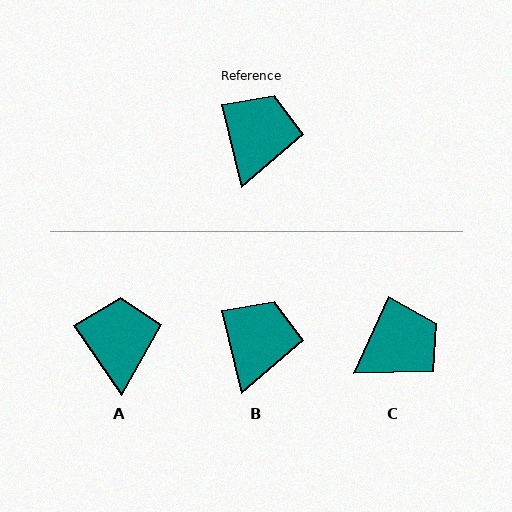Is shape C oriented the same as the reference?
No, it is off by about 39 degrees.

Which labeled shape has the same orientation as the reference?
B.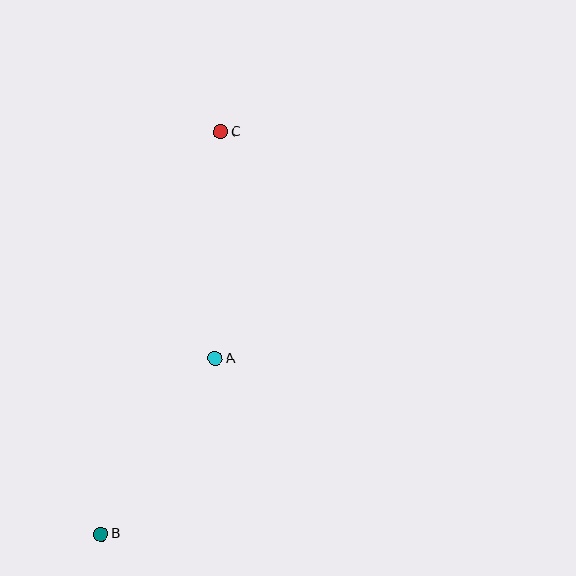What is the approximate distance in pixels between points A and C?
The distance between A and C is approximately 227 pixels.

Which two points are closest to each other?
Points A and B are closest to each other.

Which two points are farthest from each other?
Points B and C are farthest from each other.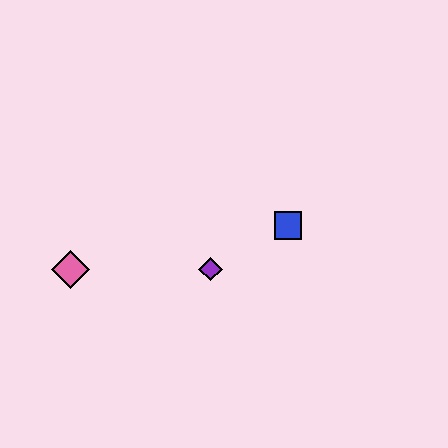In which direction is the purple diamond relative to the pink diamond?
The purple diamond is to the right of the pink diamond.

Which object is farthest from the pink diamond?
The blue square is farthest from the pink diamond.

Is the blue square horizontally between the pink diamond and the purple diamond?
No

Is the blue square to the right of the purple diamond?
Yes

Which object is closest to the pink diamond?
The purple diamond is closest to the pink diamond.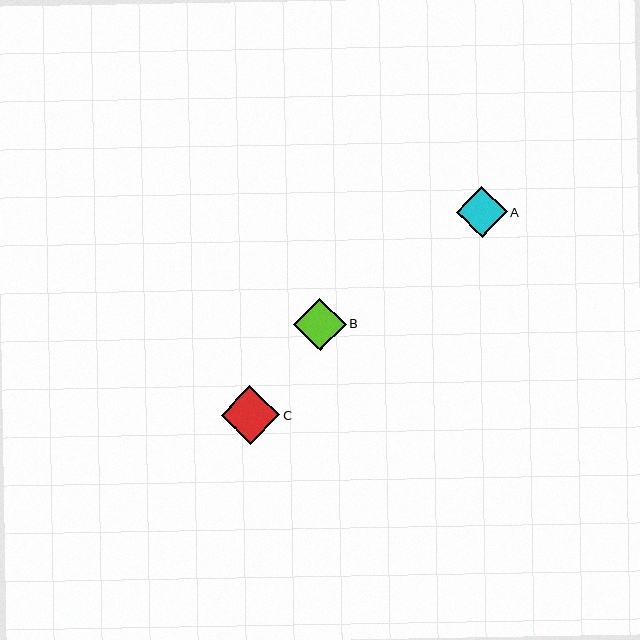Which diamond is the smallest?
Diamond A is the smallest with a size of approximately 51 pixels.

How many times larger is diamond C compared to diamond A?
Diamond C is approximately 1.2 times the size of diamond A.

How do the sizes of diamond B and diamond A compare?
Diamond B and diamond A are approximately the same size.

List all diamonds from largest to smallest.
From largest to smallest: C, B, A.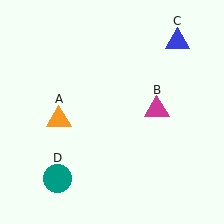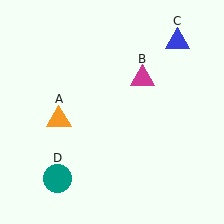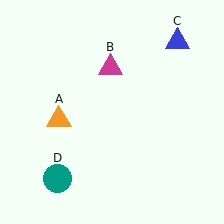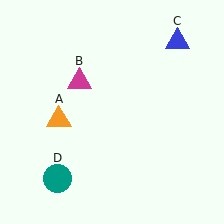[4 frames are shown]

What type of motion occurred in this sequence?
The magenta triangle (object B) rotated counterclockwise around the center of the scene.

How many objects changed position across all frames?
1 object changed position: magenta triangle (object B).